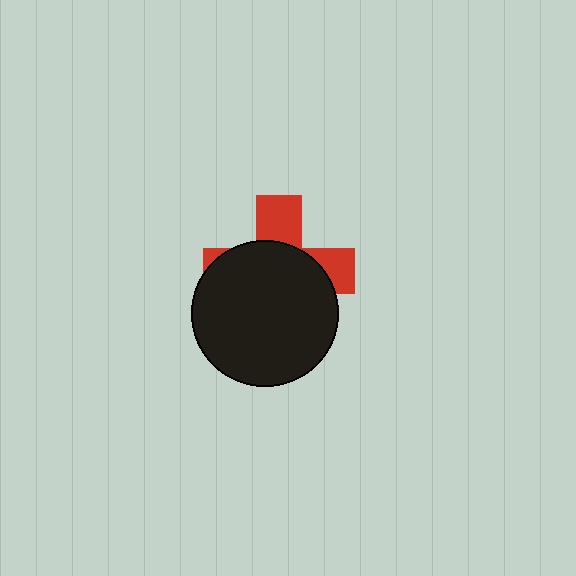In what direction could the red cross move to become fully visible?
The red cross could move up. That would shift it out from behind the black circle entirely.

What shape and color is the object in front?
The object in front is a black circle.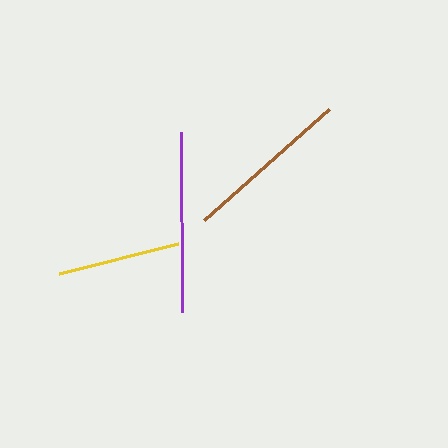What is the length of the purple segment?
The purple segment is approximately 180 pixels long.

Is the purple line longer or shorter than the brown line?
The purple line is longer than the brown line.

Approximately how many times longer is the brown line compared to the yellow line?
The brown line is approximately 1.4 times the length of the yellow line.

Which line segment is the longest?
The purple line is the longest at approximately 180 pixels.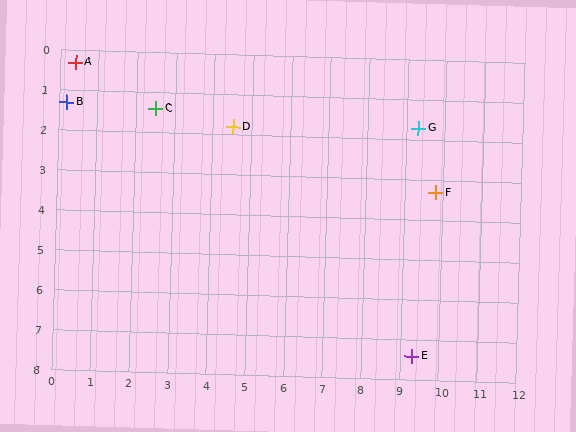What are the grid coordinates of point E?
Point E is at approximately (9.3, 7.4).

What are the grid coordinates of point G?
Point G is at approximately (9.3, 1.7).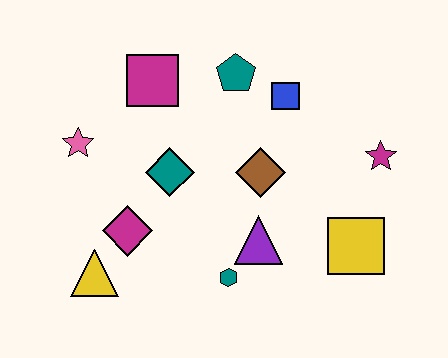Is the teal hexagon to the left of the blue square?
Yes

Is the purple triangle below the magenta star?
Yes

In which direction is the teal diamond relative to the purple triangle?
The teal diamond is to the left of the purple triangle.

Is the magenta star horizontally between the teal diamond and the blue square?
No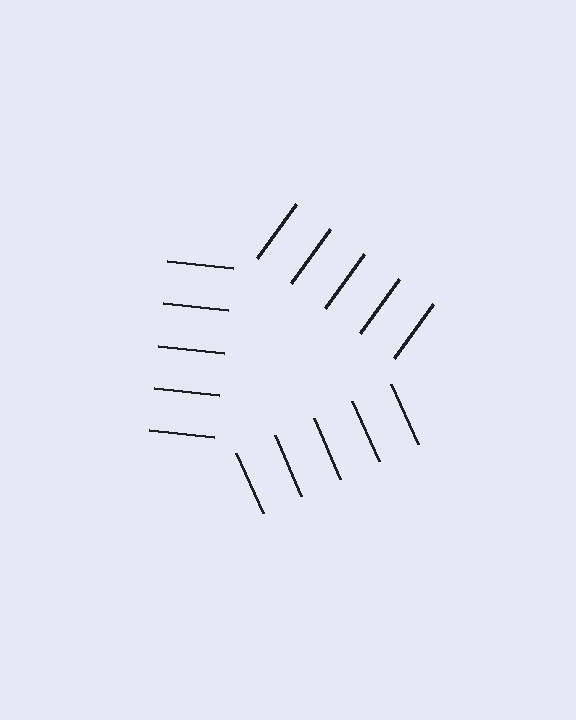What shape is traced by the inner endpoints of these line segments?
An illusory triangle — the line segments terminate on its edges but no continuous stroke is drawn.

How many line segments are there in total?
15 — 5 along each of the 3 edges.